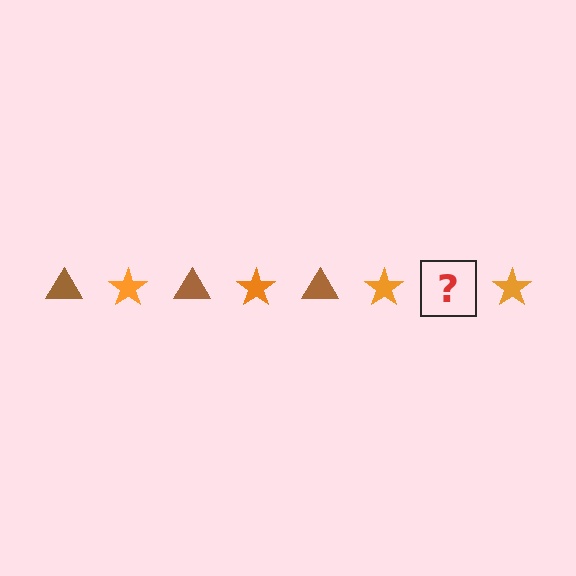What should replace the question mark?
The question mark should be replaced with a brown triangle.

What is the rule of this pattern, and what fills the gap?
The rule is that the pattern alternates between brown triangle and orange star. The gap should be filled with a brown triangle.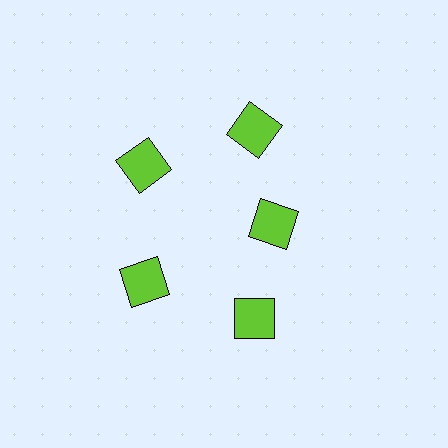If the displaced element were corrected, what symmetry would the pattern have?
It would have 5-fold rotational symmetry — the pattern would map onto itself every 72 degrees.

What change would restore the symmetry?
The symmetry would be restored by moving it outward, back onto the ring so that all 5 squares sit at equal angles and equal distance from the center.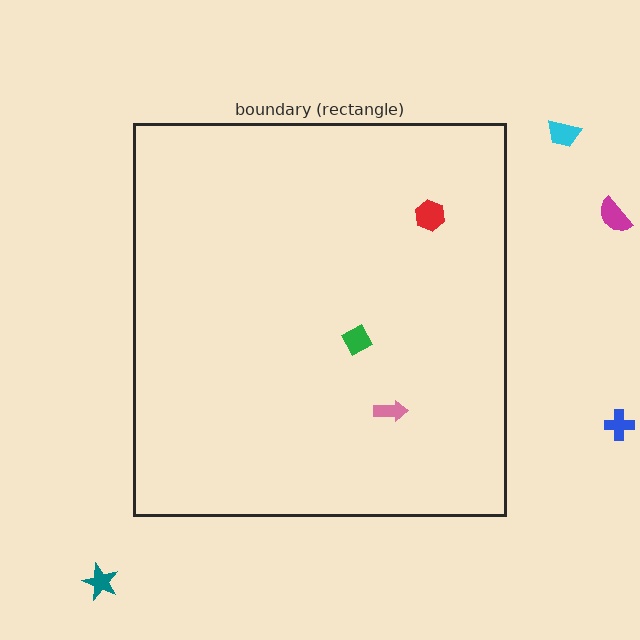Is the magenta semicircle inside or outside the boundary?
Outside.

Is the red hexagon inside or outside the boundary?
Inside.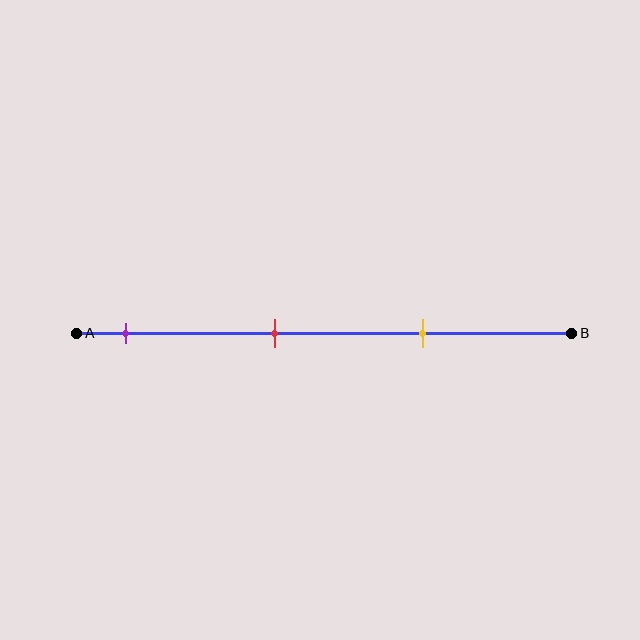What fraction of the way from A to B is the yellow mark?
The yellow mark is approximately 70% (0.7) of the way from A to B.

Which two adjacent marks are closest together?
The red and yellow marks are the closest adjacent pair.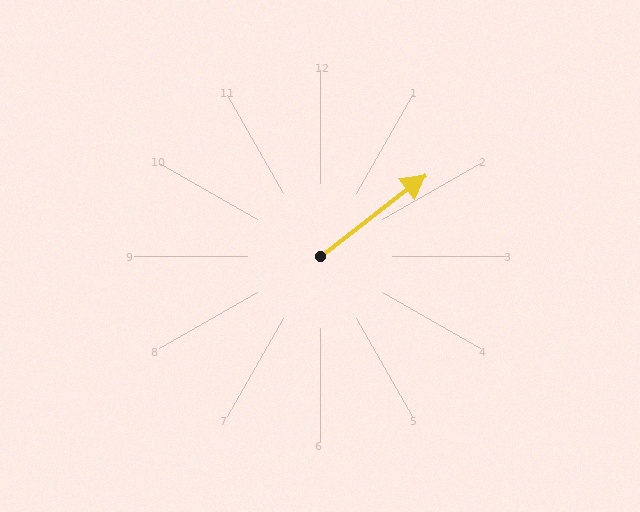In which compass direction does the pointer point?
Northeast.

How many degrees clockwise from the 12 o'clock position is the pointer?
Approximately 52 degrees.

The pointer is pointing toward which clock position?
Roughly 2 o'clock.